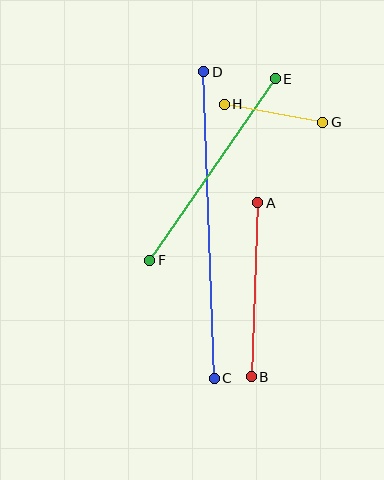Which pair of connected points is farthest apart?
Points C and D are farthest apart.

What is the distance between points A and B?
The distance is approximately 174 pixels.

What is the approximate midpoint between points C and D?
The midpoint is at approximately (209, 225) pixels.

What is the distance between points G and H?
The distance is approximately 100 pixels.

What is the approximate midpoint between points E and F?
The midpoint is at approximately (213, 170) pixels.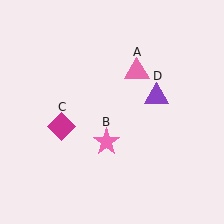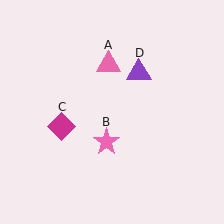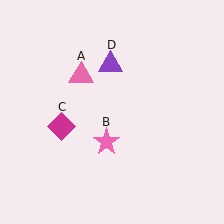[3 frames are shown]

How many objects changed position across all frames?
2 objects changed position: pink triangle (object A), purple triangle (object D).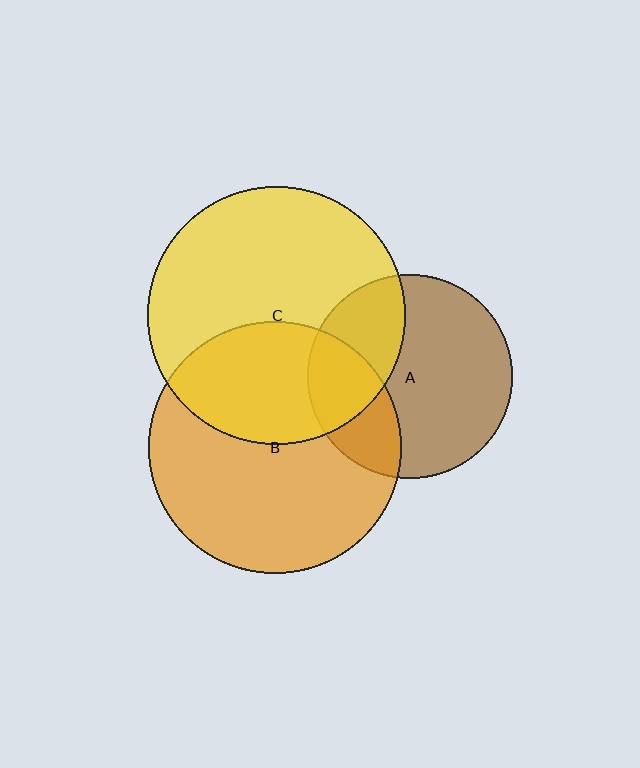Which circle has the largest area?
Circle C (yellow).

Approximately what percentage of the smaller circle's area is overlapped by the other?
Approximately 25%.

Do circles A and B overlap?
Yes.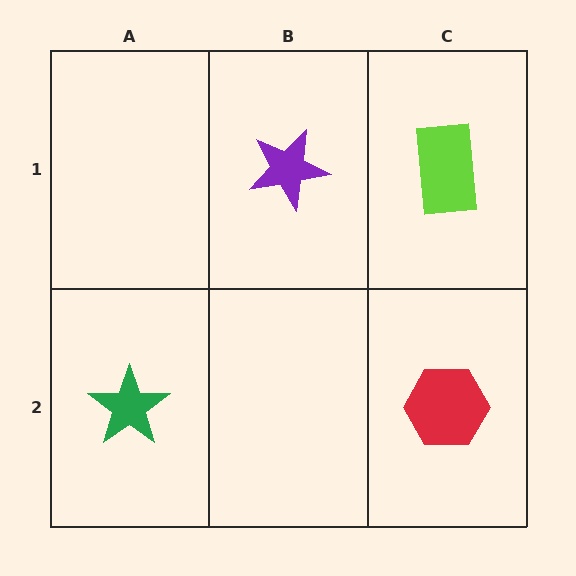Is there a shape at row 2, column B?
No, that cell is empty.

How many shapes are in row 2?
2 shapes.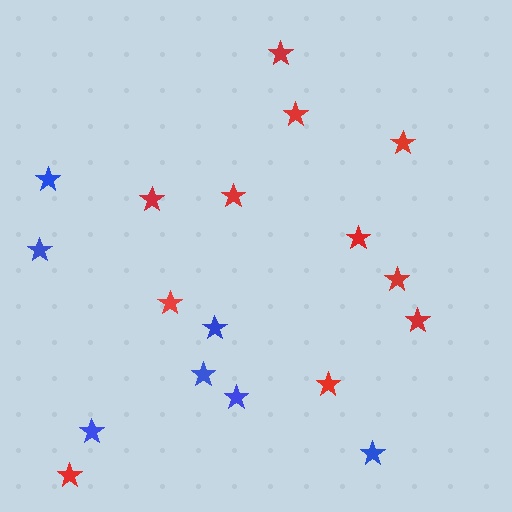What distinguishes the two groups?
There are 2 groups: one group of red stars (11) and one group of blue stars (7).